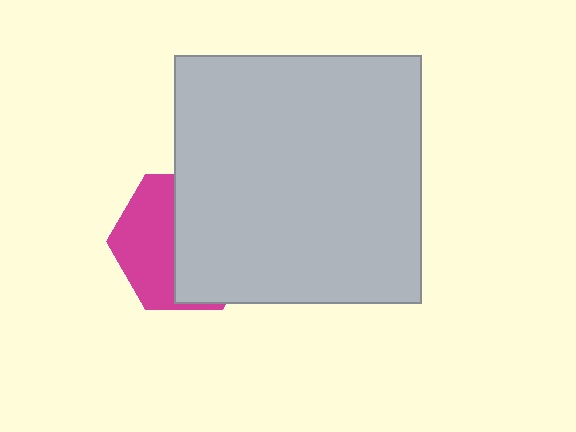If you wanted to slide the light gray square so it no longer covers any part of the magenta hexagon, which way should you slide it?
Slide it right — that is the most direct way to separate the two shapes.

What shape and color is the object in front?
The object in front is a light gray square.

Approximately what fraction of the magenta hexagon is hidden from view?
Roughly 57% of the magenta hexagon is hidden behind the light gray square.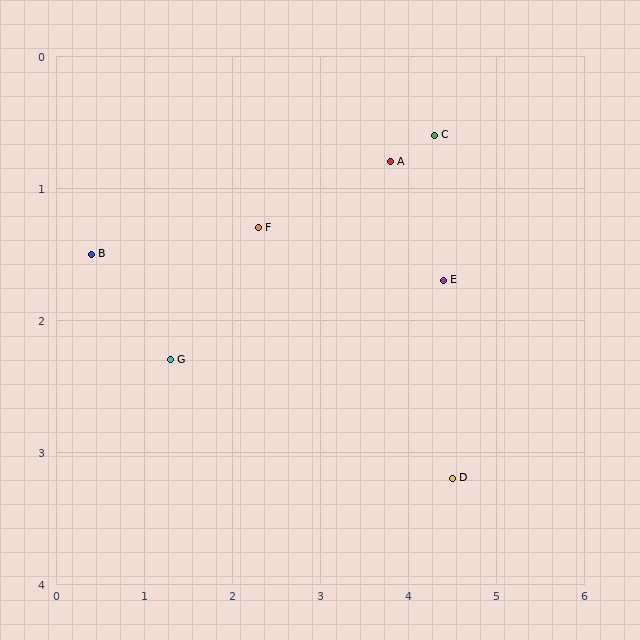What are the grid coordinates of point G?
Point G is at approximately (1.3, 2.3).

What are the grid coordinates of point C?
Point C is at approximately (4.3, 0.6).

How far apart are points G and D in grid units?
Points G and D are about 3.3 grid units apart.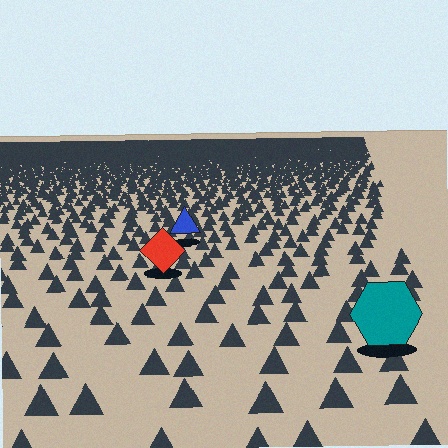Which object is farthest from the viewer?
The blue triangle is farthest from the viewer. It appears smaller and the ground texture around it is denser.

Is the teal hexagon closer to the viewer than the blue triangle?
Yes. The teal hexagon is closer — you can tell from the texture gradient: the ground texture is coarser near it.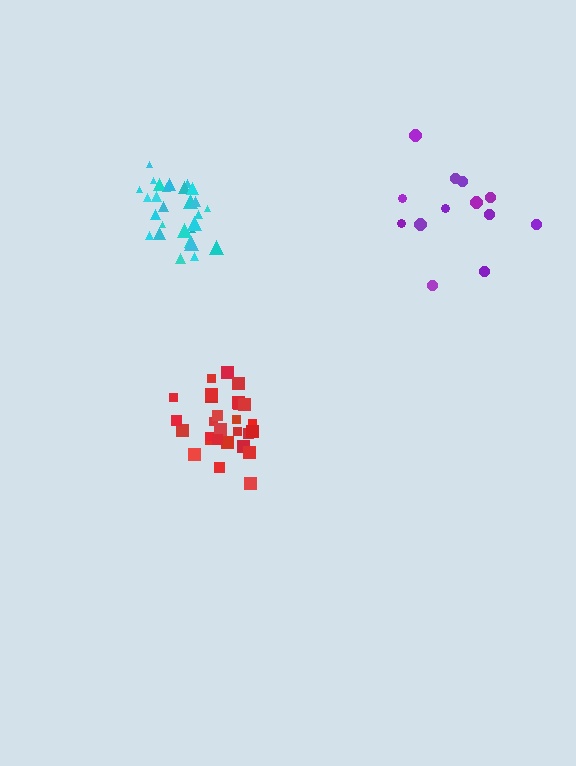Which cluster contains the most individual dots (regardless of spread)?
Red (28).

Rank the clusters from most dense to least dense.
red, cyan, purple.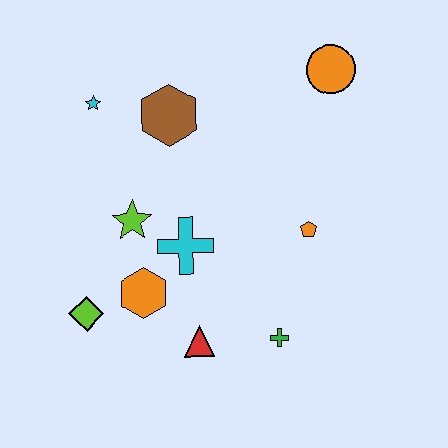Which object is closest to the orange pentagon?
The green cross is closest to the orange pentagon.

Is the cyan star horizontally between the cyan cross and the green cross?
No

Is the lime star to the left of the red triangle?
Yes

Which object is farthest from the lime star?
The orange circle is farthest from the lime star.